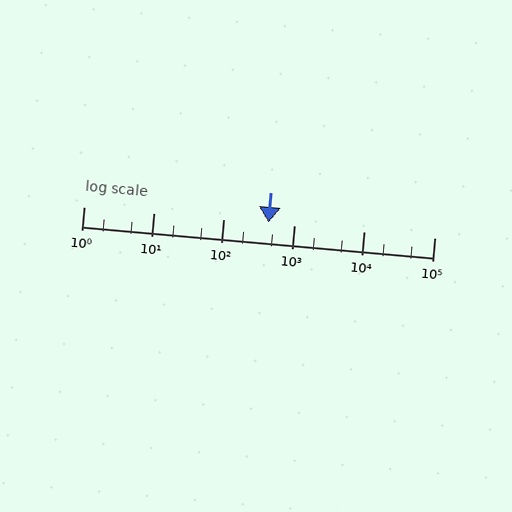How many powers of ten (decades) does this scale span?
The scale spans 5 decades, from 1 to 100000.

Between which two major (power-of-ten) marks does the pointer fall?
The pointer is between 100 and 1000.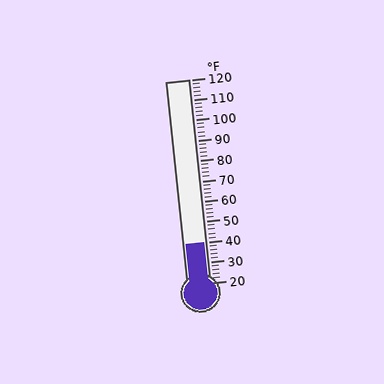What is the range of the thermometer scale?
The thermometer scale ranges from 20°F to 120°F.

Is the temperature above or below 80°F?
The temperature is below 80°F.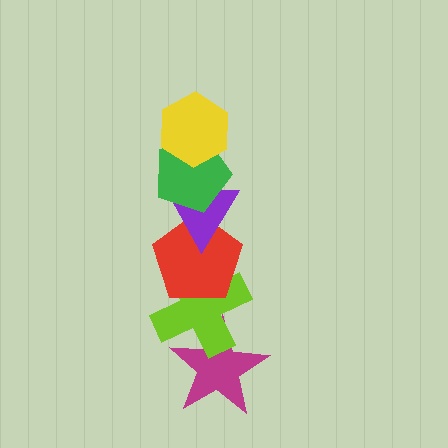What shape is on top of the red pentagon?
The purple triangle is on top of the red pentagon.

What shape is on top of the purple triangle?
The green pentagon is on top of the purple triangle.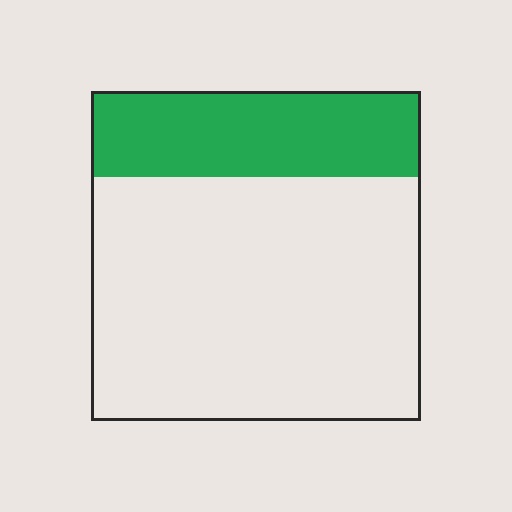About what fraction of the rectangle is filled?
About one quarter (1/4).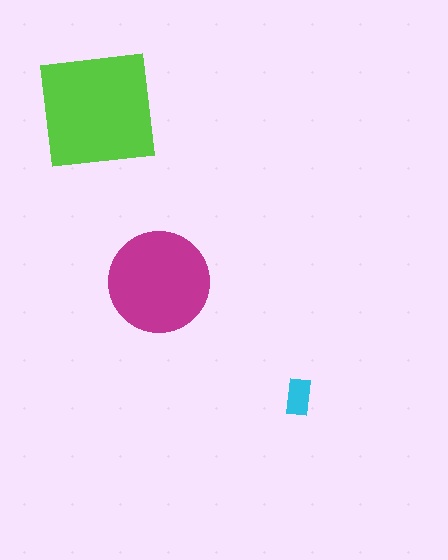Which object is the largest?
The lime square.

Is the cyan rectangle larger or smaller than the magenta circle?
Smaller.